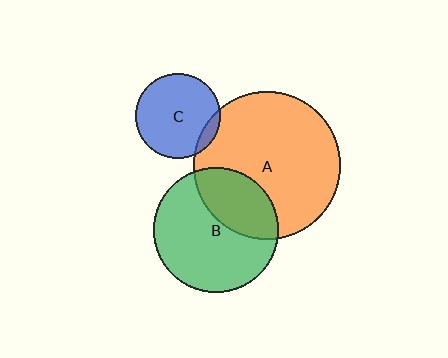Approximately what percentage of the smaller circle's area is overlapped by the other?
Approximately 35%.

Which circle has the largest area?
Circle A (orange).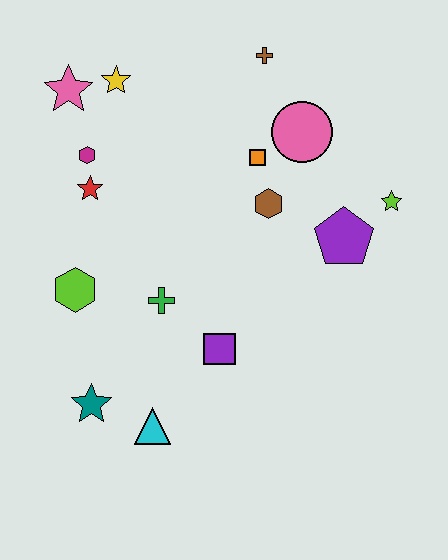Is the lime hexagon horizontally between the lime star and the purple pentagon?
No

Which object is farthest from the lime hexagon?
The lime star is farthest from the lime hexagon.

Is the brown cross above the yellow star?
Yes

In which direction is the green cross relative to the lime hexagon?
The green cross is to the right of the lime hexagon.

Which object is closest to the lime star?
The purple pentagon is closest to the lime star.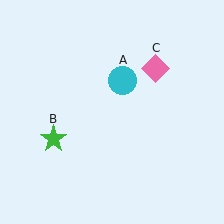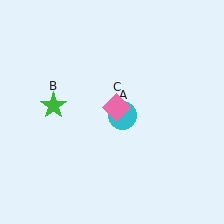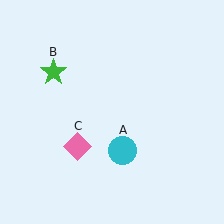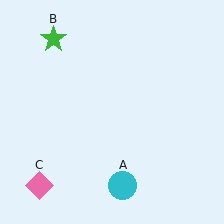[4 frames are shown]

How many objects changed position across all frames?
3 objects changed position: cyan circle (object A), green star (object B), pink diamond (object C).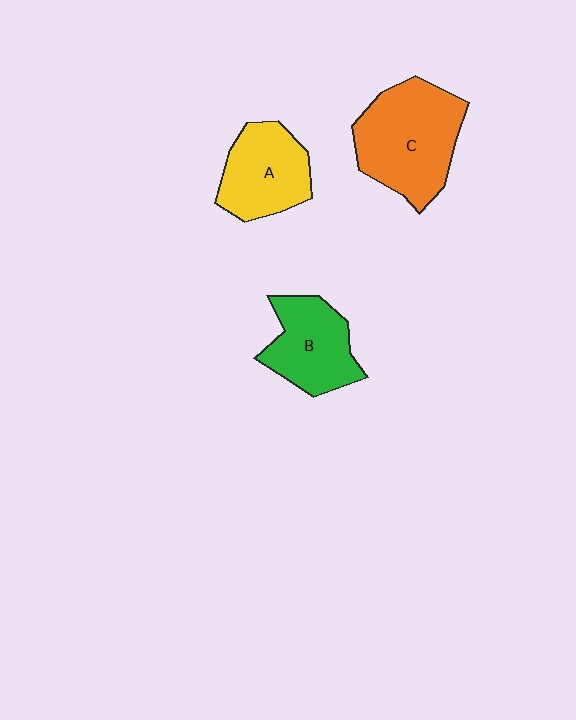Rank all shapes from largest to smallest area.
From largest to smallest: C (orange), A (yellow), B (green).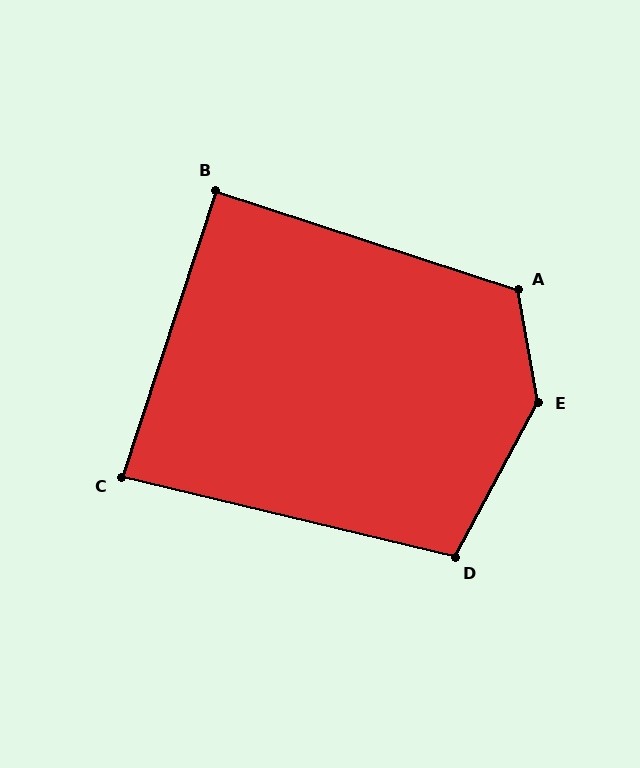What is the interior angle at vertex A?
Approximately 118 degrees (obtuse).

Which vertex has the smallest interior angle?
C, at approximately 85 degrees.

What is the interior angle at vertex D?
Approximately 105 degrees (obtuse).